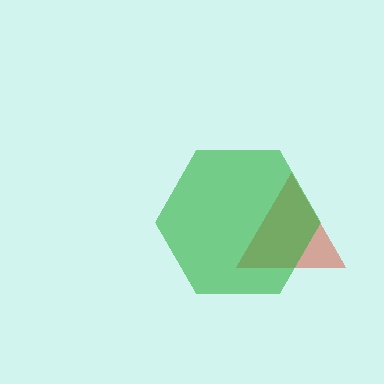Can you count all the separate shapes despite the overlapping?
Yes, there are 2 separate shapes.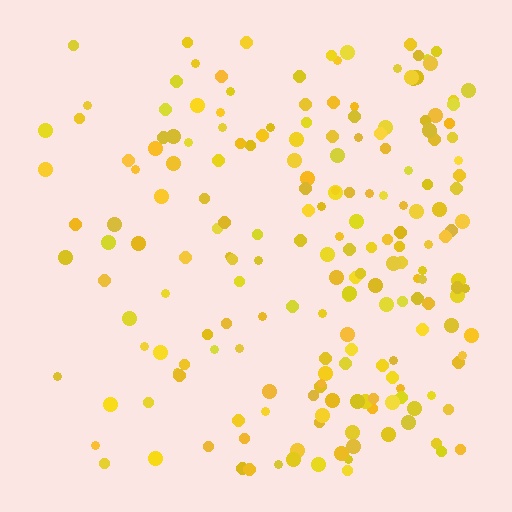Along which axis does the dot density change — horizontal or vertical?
Horizontal.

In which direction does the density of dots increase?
From left to right, with the right side densest.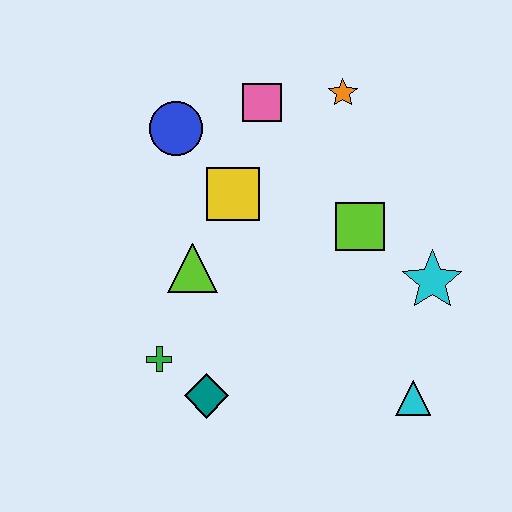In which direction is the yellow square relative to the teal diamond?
The yellow square is above the teal diamond.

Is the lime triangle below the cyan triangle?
No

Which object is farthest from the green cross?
The orange star is farthest from the green cross.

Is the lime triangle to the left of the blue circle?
No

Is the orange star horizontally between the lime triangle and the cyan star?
Yes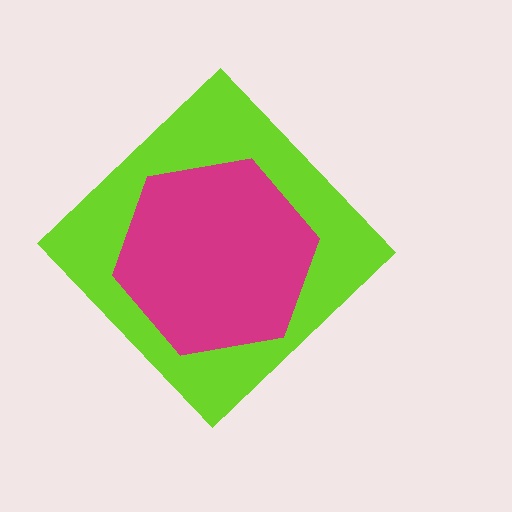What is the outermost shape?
The lime diamond.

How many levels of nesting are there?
2.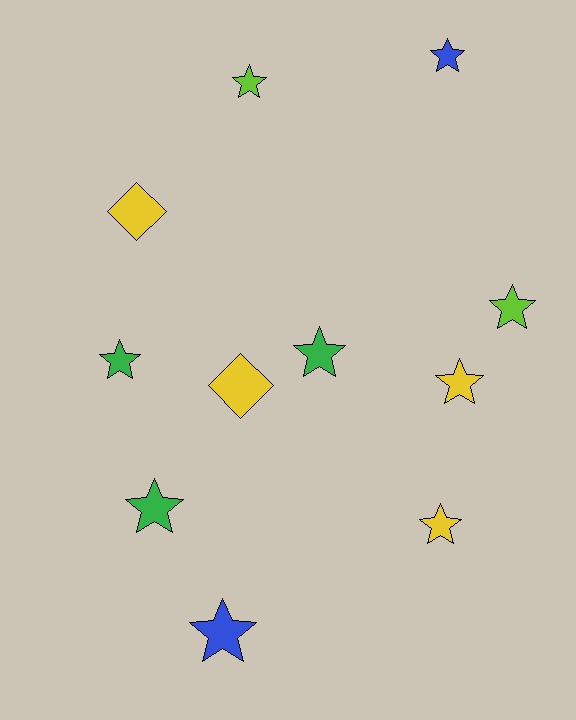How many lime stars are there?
There are 2 lime stars.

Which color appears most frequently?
Yellow, with 4 objects.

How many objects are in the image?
There are 11 objects.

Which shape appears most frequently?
Star, with 9 objects.